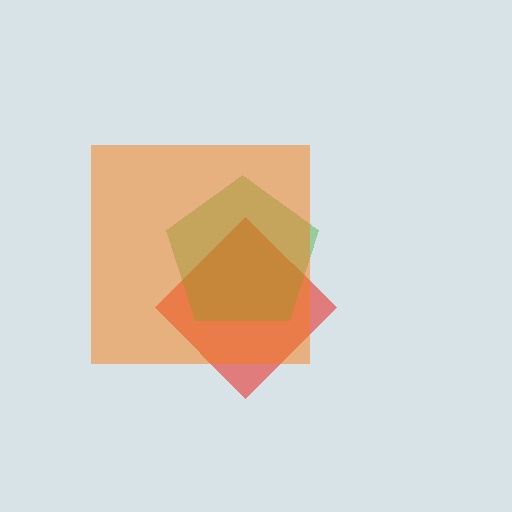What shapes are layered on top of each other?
The layered shapes are: a red diamond, a green pentagon, an orange square.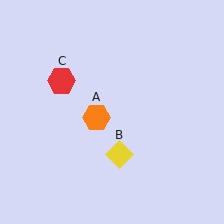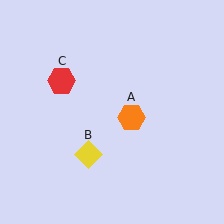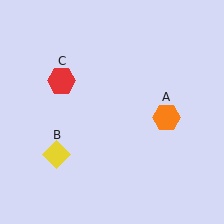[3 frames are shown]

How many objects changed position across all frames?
2 objects changed position: orange hexagon (object A), yellow diamond (object B).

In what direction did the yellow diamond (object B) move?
The yellow diamond (object B) moved left.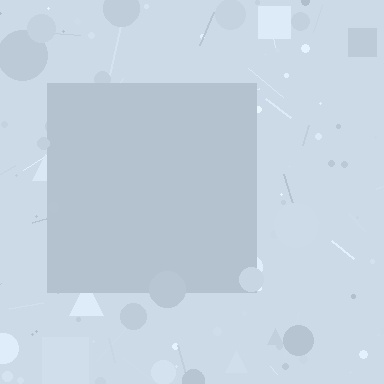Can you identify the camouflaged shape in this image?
The camouflaged shape is a square.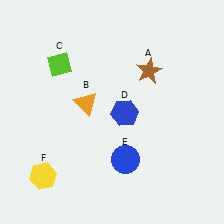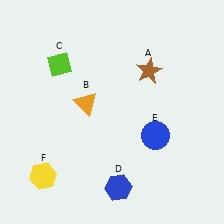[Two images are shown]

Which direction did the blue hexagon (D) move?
The blue hexagon (D) moved down.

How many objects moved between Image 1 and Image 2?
2 objects moved between the two images.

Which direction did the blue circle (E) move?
The blue circle (E) moved right.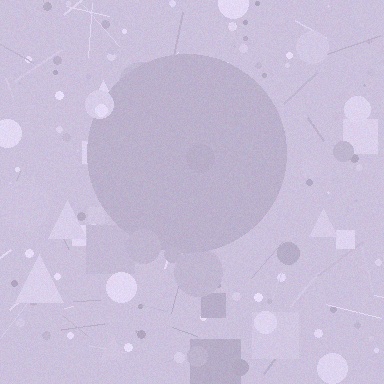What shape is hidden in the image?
A circle is hidden in the image.